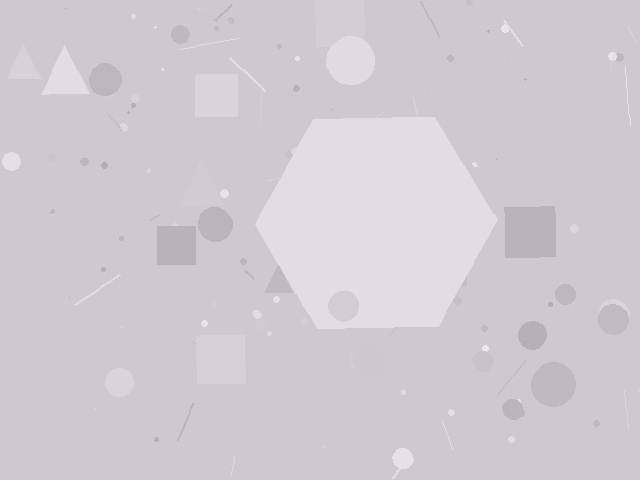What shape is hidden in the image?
A hexagon is hidden in the image.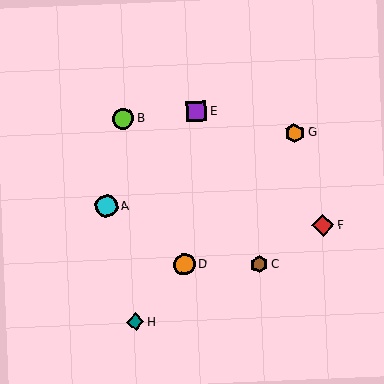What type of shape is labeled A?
Shape A is a cyan circle.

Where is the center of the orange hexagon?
The center of the orange hexagon is at (294, 133).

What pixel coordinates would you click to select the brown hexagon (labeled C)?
Click at (259, 264) to select the brown hexagon C.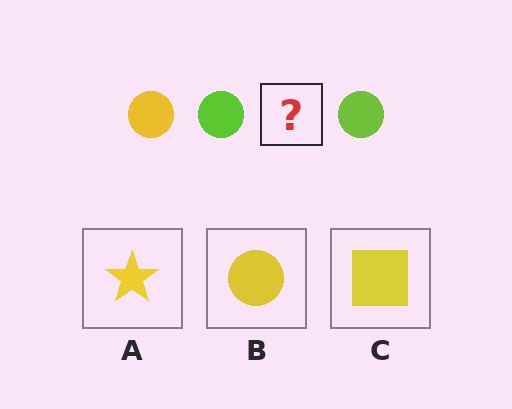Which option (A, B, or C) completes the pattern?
B.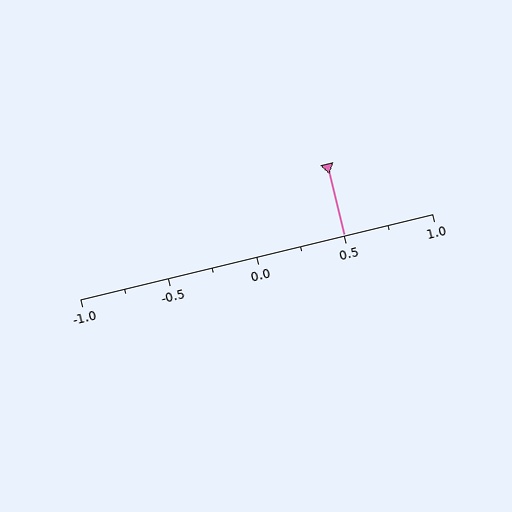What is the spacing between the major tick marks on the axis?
The major ticks are spaced 0.5 apart.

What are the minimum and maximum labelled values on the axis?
The axis runs from -1.0 to 1.0.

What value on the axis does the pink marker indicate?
The marker indicates approximately 0.5.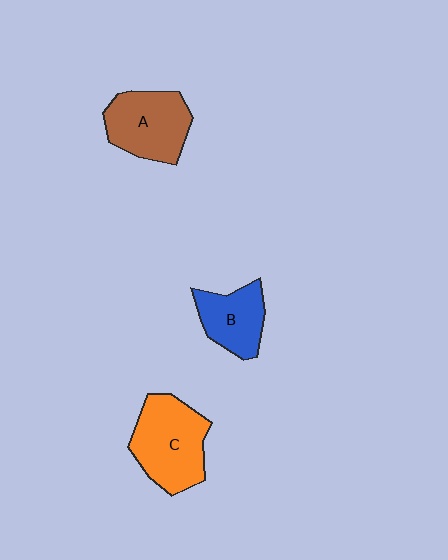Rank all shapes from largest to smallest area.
From largest to smallest: C (orange), A (brown), B (blue).